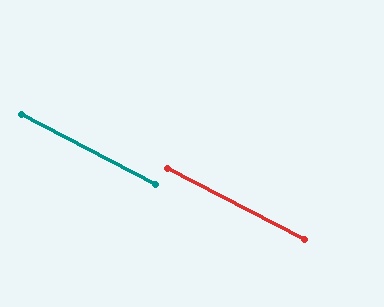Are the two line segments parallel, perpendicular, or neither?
Parallel — their directions differ by only 0.1°.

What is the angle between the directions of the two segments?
Approximately 0 degrees.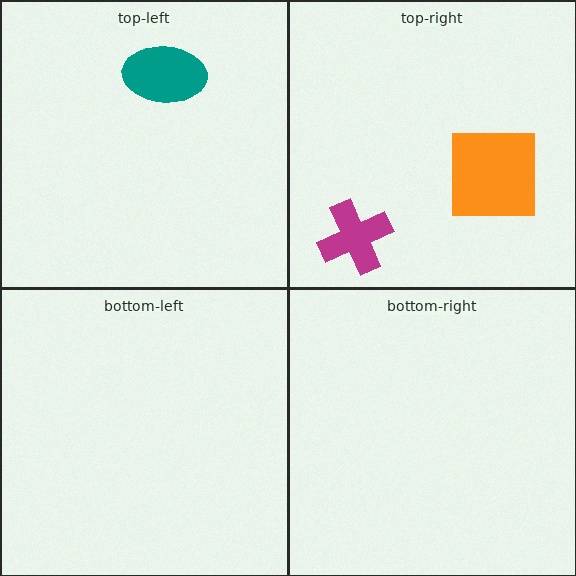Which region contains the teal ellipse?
The top-left region.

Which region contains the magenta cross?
The top-right region.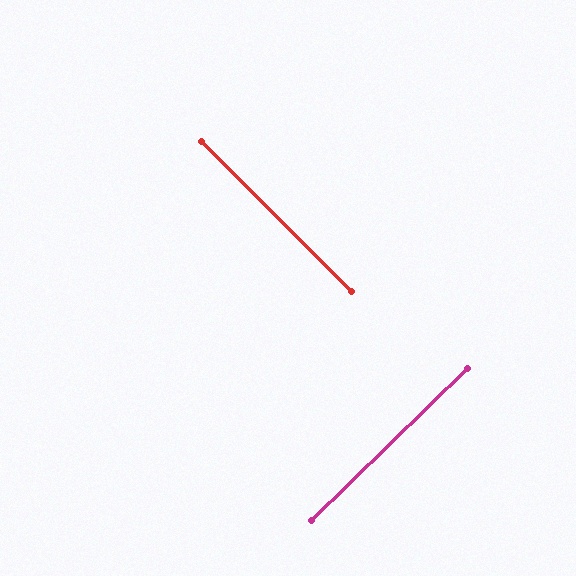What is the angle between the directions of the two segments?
Approximately 89 degrees.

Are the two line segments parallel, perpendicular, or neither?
Perpendicular — they meet at approximately 89°.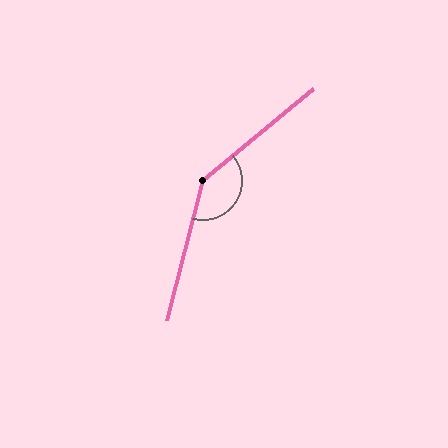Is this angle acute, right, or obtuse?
It is obtuse.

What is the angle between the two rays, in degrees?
Approximately 144 degrees.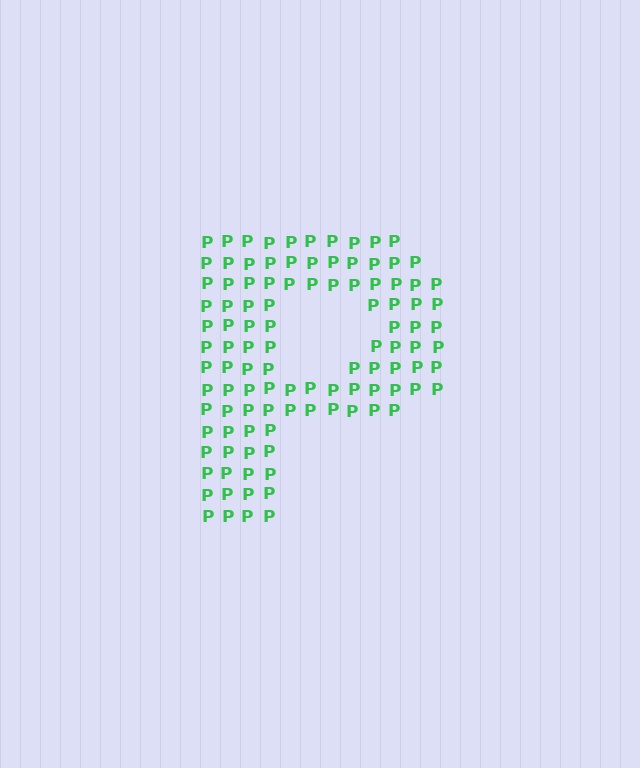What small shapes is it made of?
It is made of small letter P's.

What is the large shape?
The large shape is the letter P.